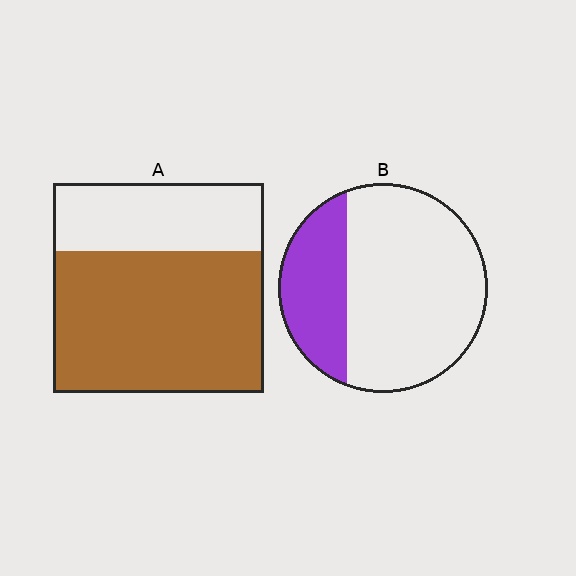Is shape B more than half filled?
No.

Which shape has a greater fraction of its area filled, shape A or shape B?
Shape A.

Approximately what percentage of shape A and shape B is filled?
A is approximately 70% and B is approximately 30%.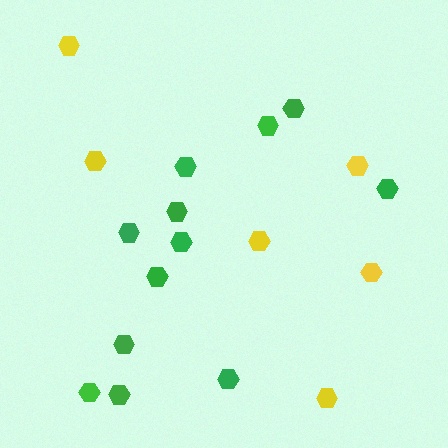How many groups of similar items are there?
There are 2 groups: one group of green hexagons (12) and one group of yellow hexagons (6).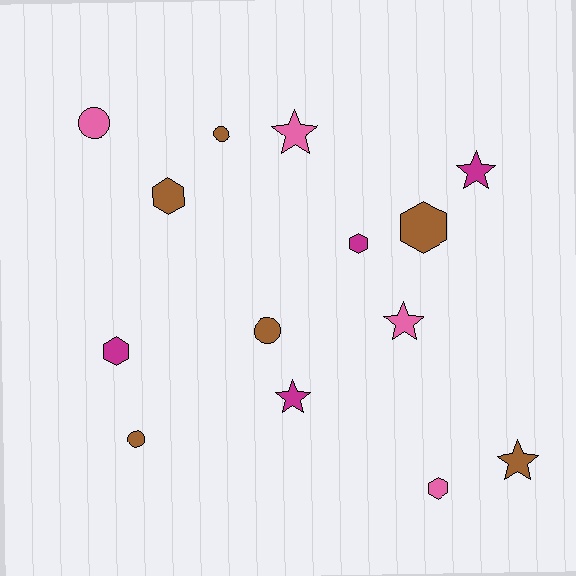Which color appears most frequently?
Brown, with 6 objects.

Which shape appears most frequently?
Star, with 5 objects.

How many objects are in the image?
There are 14 objects.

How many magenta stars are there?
There are 2 magenta stars.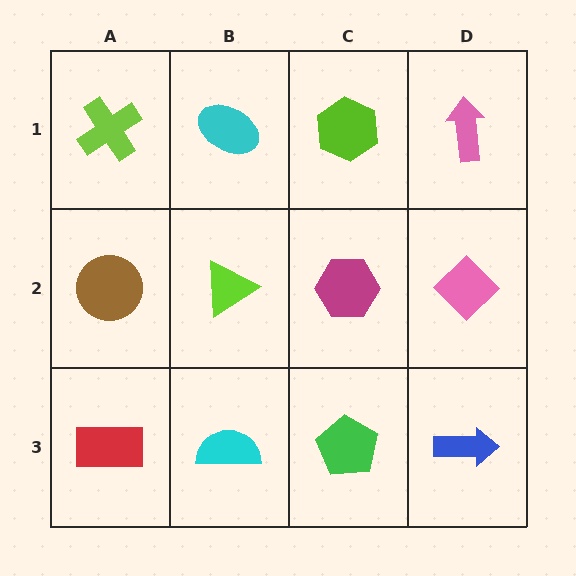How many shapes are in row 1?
4 shapes.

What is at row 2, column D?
A pink diamond.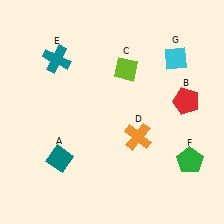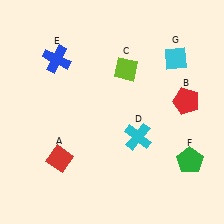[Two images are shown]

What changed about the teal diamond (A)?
In Image 1, A is teal. In Image 2, it changed to red.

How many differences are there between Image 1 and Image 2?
There are 3 differences between the two images.